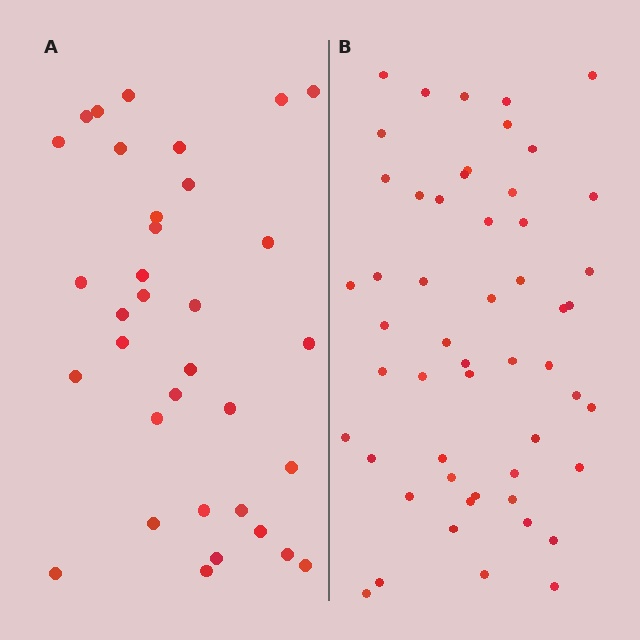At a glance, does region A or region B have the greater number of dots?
Region B (the right region) has more dots.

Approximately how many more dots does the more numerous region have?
Region B has approximately 20 more dots than region A.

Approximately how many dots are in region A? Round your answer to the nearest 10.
About 30 dots. (The exact count is 34, which rounds to 30.)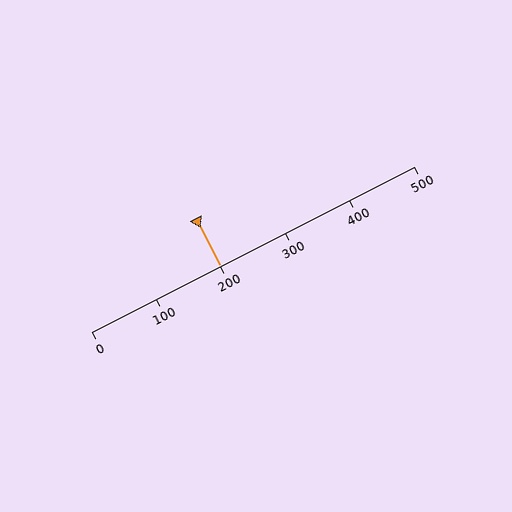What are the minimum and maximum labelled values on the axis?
The axis runs from 0 to 500.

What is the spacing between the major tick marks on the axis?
The major ticks are spaced 100 apart.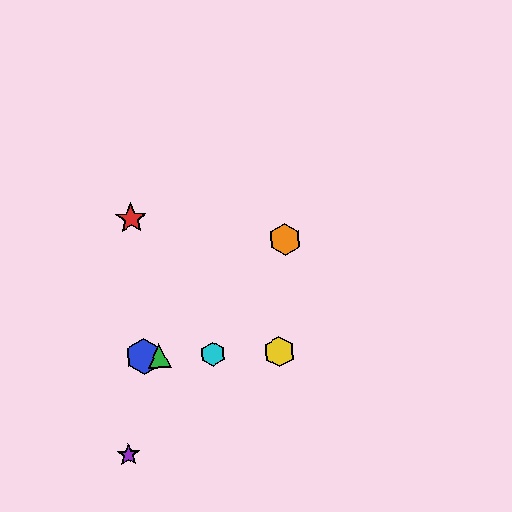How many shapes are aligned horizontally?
4 shapes (the blue hexagon, the green triangle, the yellow hexagon, the cyan hexagon) are aligned horizontally.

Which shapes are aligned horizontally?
The blue hexagon, the green triangle, the yellow hexagon, the cyan hexagon are aligned horizontally.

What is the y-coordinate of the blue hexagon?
The blue hexagon is at y≈357.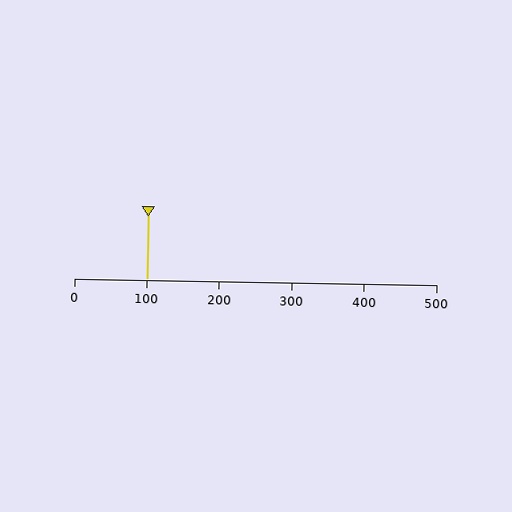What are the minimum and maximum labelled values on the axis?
The axis runs from 0 to 500.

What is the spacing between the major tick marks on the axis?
The major ticks are spaced 100 apart.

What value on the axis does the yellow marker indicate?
The marker indicates approximately 100.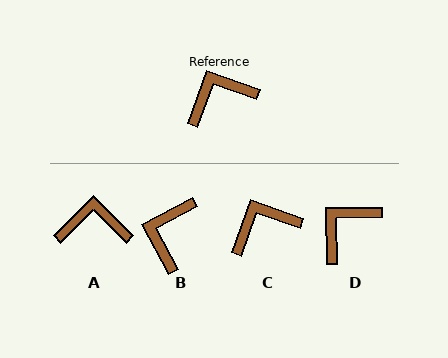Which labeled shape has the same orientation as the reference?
C.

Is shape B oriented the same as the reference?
No, it is off by about 48 degrees.